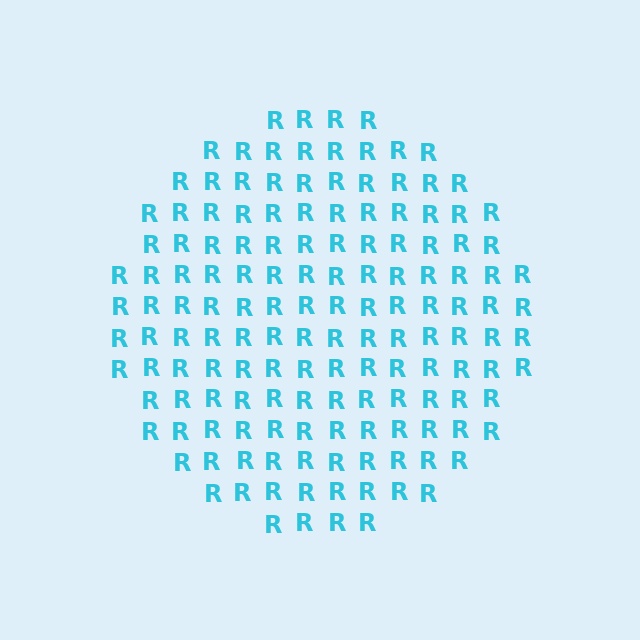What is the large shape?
The large shape is a circle.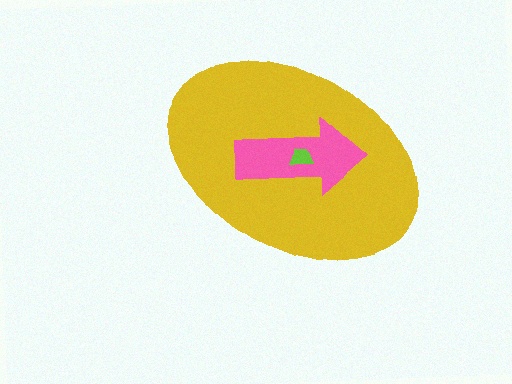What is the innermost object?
The lime trapezoid.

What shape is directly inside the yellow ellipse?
The pink arrow.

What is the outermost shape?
The yellow ellipse.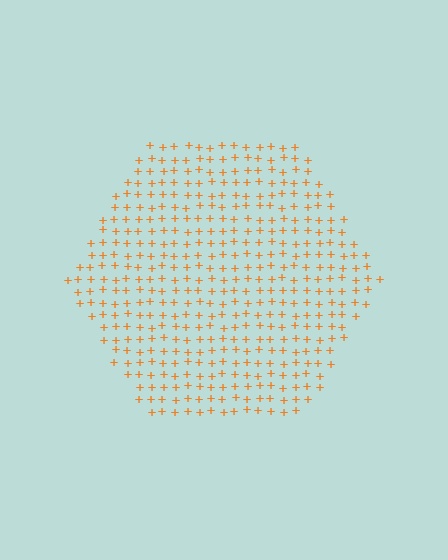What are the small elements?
The small elements are plus signs.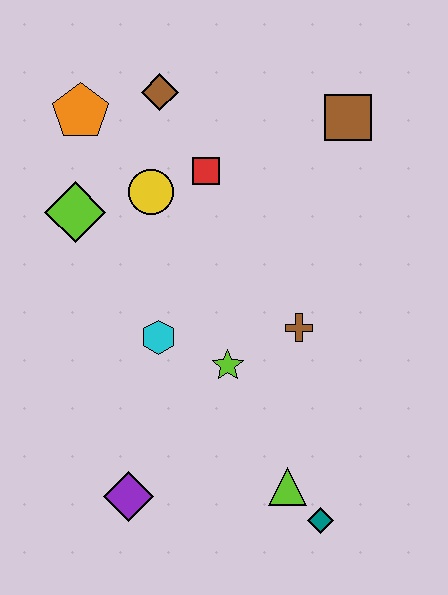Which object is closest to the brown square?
The red square is closest to the brown square.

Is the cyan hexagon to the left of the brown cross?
Yes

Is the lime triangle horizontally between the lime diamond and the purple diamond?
No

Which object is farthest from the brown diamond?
The teal diamond is farthest from the brown diamond.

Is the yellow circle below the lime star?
No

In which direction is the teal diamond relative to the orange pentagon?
The teal diamond is below the orange pentagon.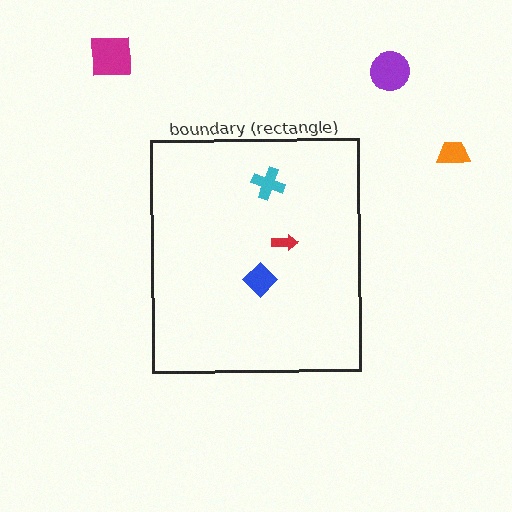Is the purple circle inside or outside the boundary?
Outside.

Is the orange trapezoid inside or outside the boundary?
Outside.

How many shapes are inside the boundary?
3 inside, 3 outside.